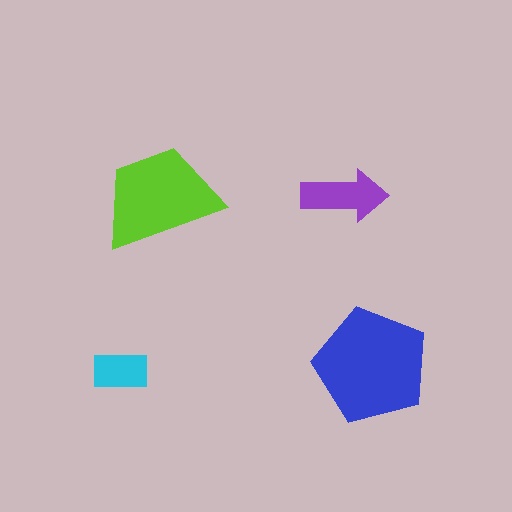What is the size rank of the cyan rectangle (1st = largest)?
4th.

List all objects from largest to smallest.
The blue pentagon, the lime trapezoid, the purple arrow, the cyan rectangle.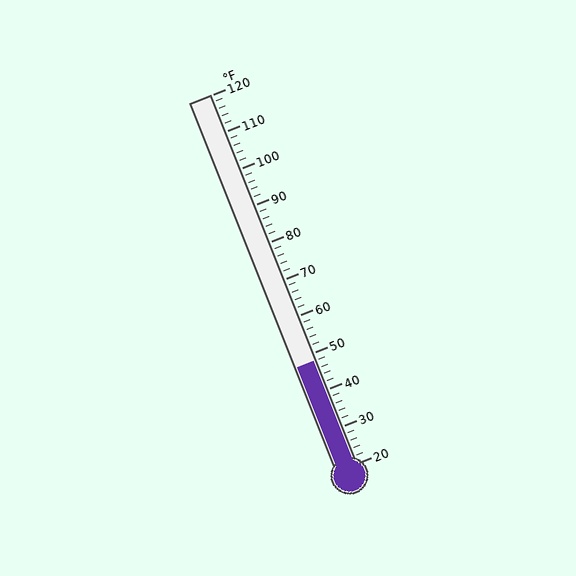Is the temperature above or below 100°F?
The temperature is below 100°F.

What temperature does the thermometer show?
The thermometer shows approximately 48°F.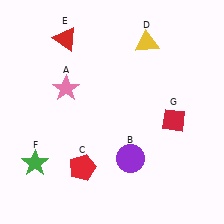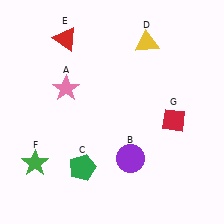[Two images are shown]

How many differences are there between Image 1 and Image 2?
There is 1 difference between the two images.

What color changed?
The pentagon (C) changed from red in Image 1 to green in Image 2.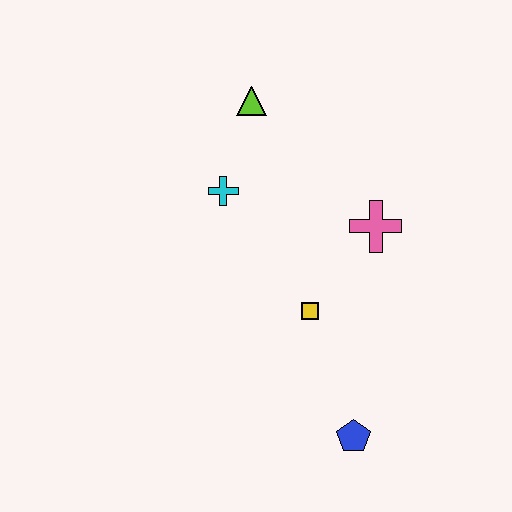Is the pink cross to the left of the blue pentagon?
No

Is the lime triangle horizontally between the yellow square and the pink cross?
No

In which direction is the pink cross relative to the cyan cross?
The pink cross is to the right of the cyan cross.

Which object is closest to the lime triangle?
The cyan cross is closest to the lime triangle.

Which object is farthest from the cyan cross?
The blue pentagon is farthest from the cyan cross.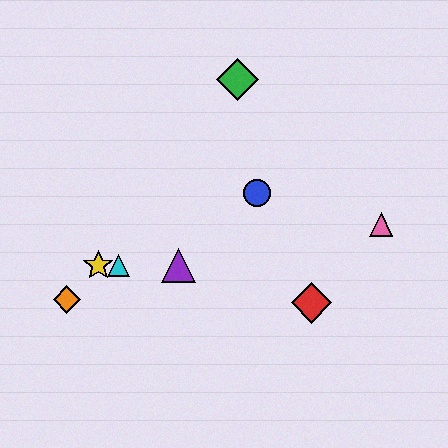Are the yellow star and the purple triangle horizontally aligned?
Yes, both are at y≈266.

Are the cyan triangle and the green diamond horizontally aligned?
No, the cyan triangle is at y≈266 and the green diamond is at y≈80.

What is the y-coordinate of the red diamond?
The red diamond is at y≈303.